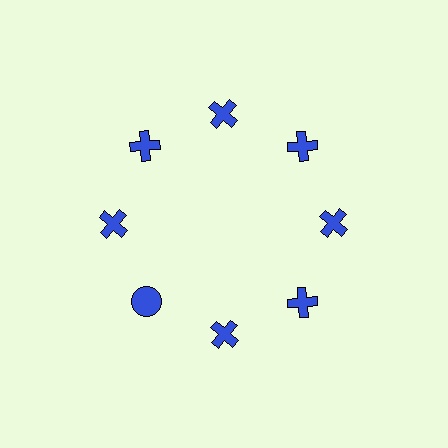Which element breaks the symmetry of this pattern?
The blue circle at roughly the 8 o'clock position breaks the symmetry. All other shapes are blue crosses.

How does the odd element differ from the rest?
It has a different shape: circle instead of cross.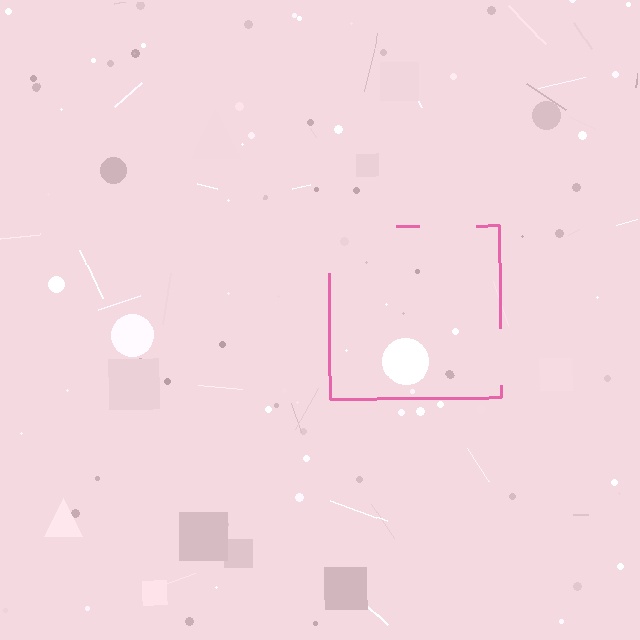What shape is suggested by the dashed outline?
The dashed outline suggests a square.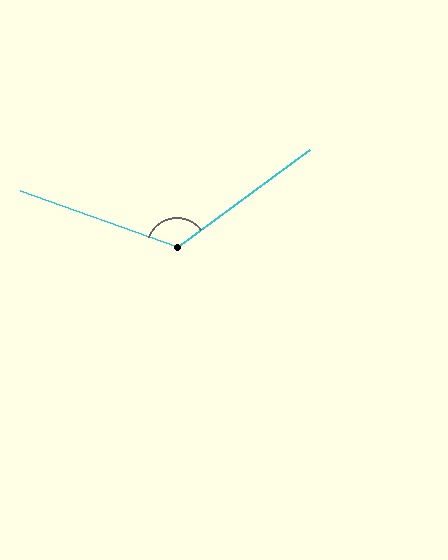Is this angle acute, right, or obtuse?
It is obtuse.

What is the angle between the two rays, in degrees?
Approximately 124 degrees.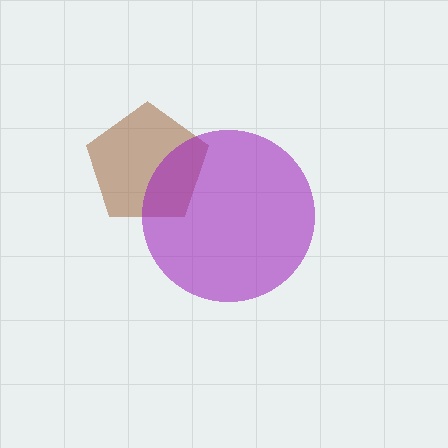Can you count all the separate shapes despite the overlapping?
Yes, there are 2 separate shapes.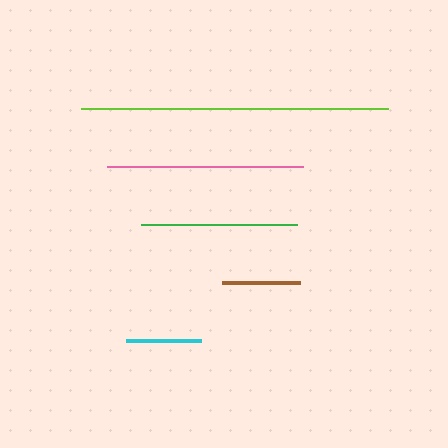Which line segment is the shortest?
The cyan line is the shortest at approximately 75 pixels.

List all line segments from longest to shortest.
From longest to shortest: lime, pink, green, brown, cyan.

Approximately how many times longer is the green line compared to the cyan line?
The green line is approximately 2.1 times the length of the cyan line.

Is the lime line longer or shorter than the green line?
The lime line is longer than the green line.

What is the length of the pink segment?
The pink segment is approximately 195 pixels long.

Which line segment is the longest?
The lime line is the longest at approximately 308 pixels.